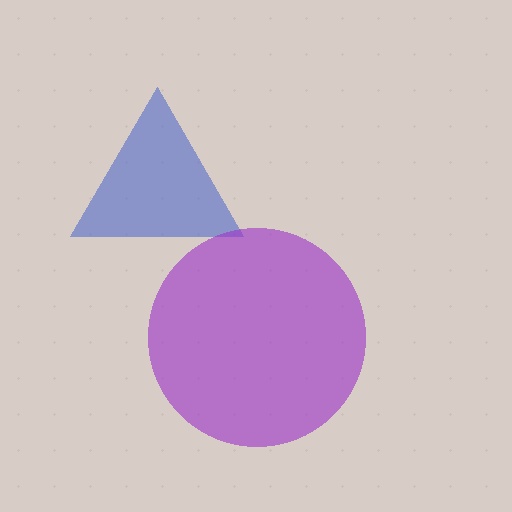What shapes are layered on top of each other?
The layered shapes are: a blue triangle, a purple circle.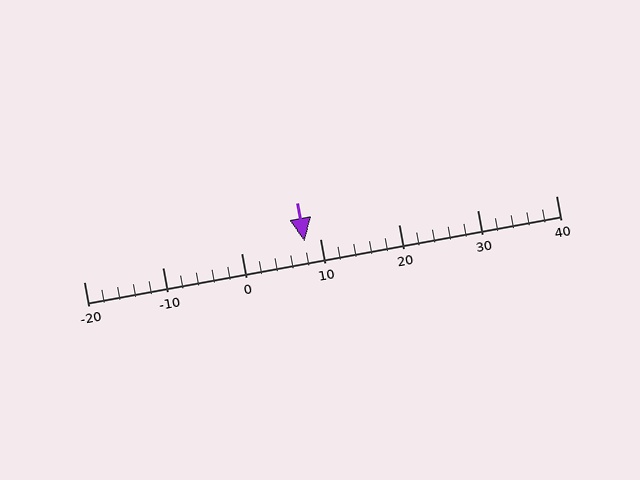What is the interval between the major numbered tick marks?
The major tick marks are spaced 10 units apart.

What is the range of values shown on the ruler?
The ruler shows values from -20 to 40.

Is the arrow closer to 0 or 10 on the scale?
The arrow is closer to 10.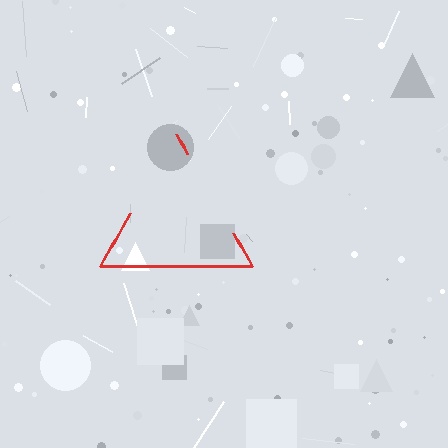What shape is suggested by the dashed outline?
The dashed outline suggests a triangle.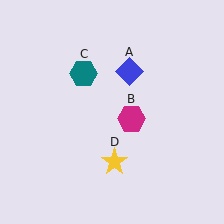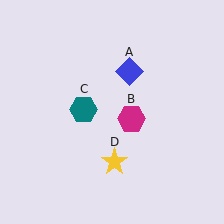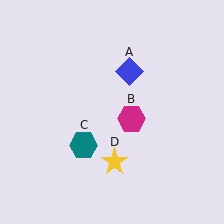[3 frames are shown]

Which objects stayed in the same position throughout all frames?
Blue diamond (object A) and magenta hexagon (object B) and yellow star (object D) remained stationary.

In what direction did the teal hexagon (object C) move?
The teal hexagon (object C) moved down.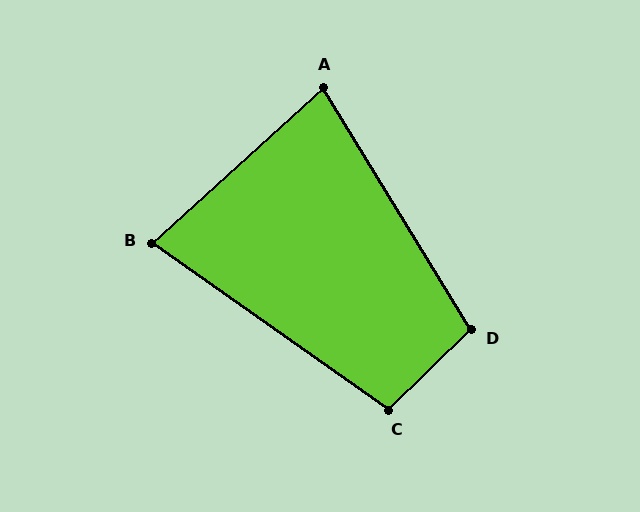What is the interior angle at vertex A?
Approximately 79 degrees (acute).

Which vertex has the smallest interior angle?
B, at approximately 77 degrees.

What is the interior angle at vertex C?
Approximately 101 degrees (obtuse).